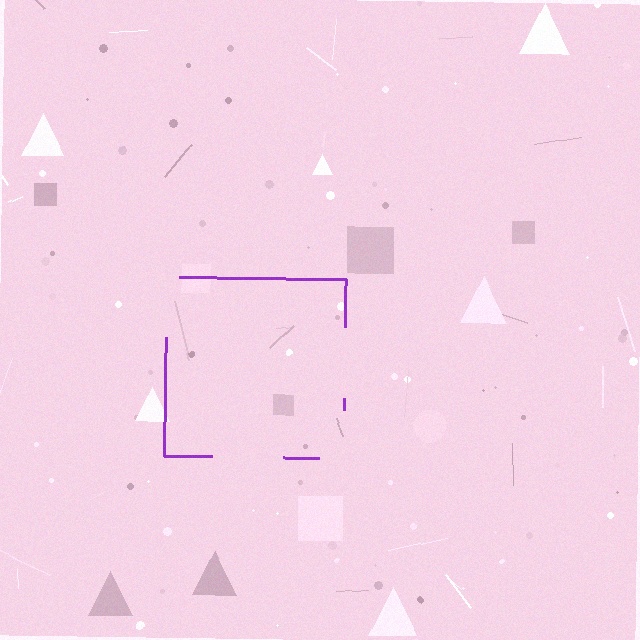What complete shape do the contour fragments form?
The contour fragments form a square.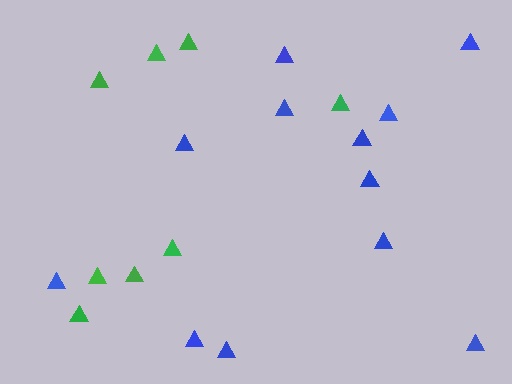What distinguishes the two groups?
There are 2 groups: one group of blue triangles (12) and one group of green triangles (8).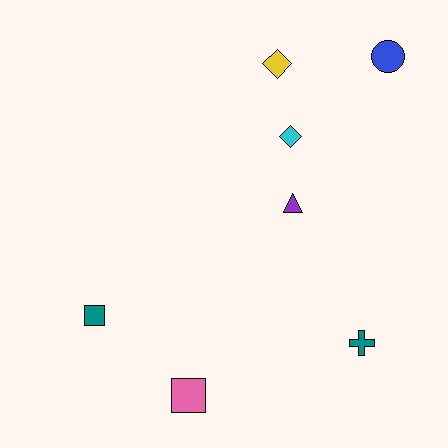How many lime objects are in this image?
There are no lime objects.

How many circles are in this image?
There is 1 circle.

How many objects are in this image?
There are 7 objects.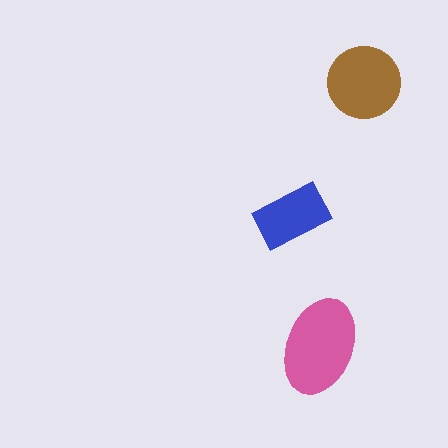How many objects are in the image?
There are 3 objects in the image.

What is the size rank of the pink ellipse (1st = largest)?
1st.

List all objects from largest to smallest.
The pink ellipse, the brown circle, the blue rectangle.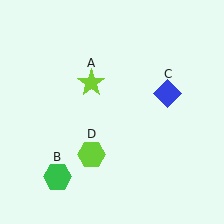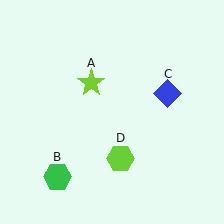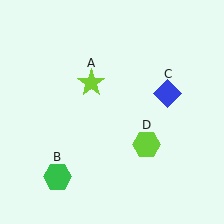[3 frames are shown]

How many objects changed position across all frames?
1 object changed position: lime hexagon (object D).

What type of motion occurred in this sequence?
The lime hexagon (object D) rotated counterclockwise around the center of the scene.